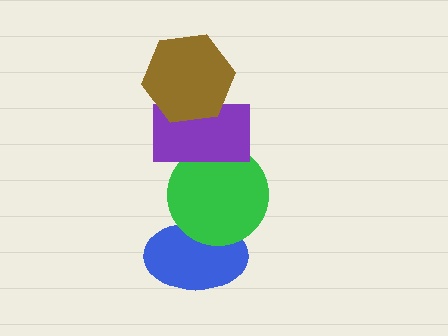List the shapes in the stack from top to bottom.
From top to bottom: the brown hexagon, the purple rectangle, the green circle, the blue ellipse.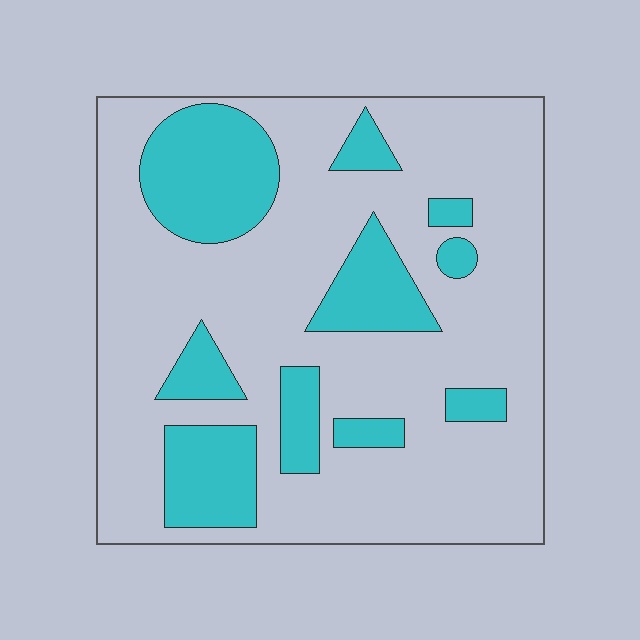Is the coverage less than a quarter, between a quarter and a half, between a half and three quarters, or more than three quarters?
Between a quarter and a half.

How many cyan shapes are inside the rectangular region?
10.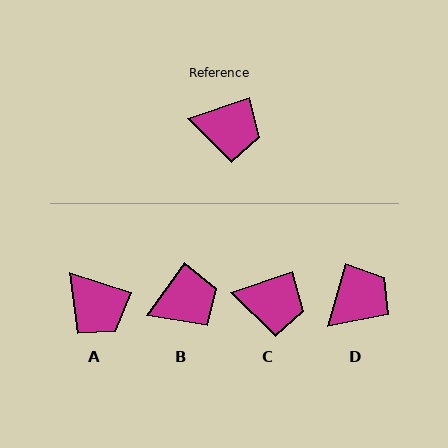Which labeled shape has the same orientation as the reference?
C.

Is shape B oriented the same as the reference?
No, it is off by about 35 degrees.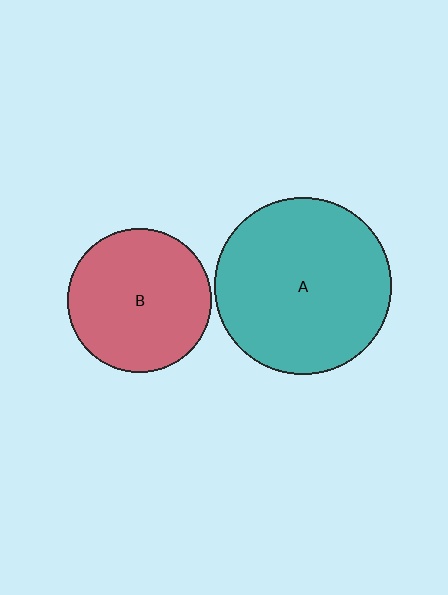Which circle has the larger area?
Circle A (teal).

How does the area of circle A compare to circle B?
Approximately 1.5 times.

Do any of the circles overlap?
No, none of the circles overlap.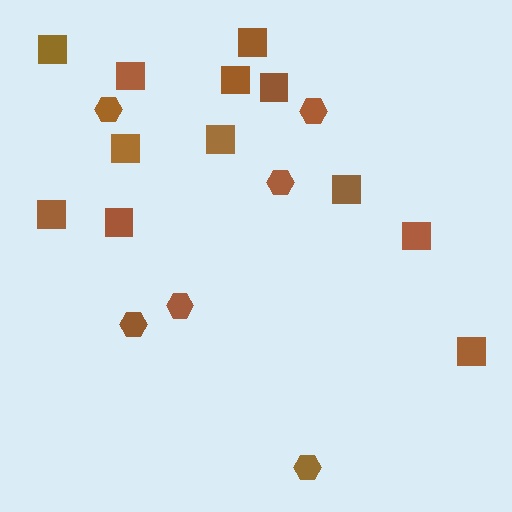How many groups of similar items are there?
There are 2 groups: one group of squares (12) and one group of hexagons (6).